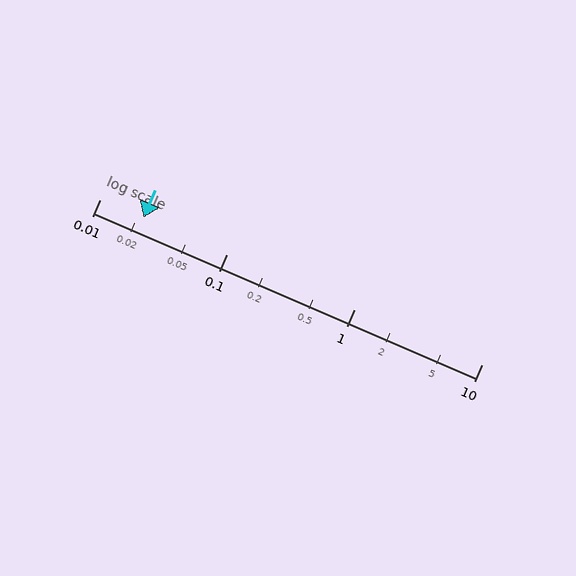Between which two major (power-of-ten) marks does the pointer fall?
The pointer is between 0.01 and 0.1.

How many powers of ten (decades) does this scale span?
The scale spans 3 decades, from 0.01 to 10.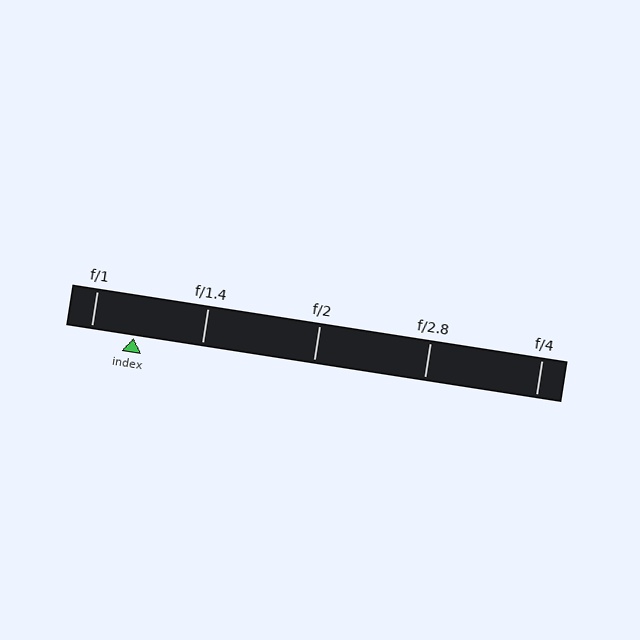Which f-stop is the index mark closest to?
The index mark is closest to f/1.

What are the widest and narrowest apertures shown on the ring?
The widest aperture shown is f/1 and the narrowest is f/4.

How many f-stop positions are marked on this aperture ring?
There are 5 f-stop positions marked.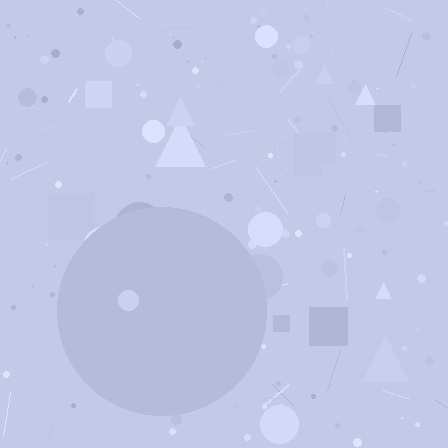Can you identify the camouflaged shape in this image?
The camouflaged shape is a circle.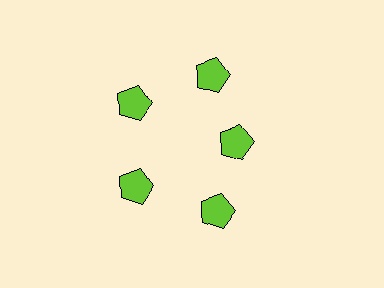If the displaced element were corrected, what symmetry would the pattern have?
It would have 5-fold rotational symmetry — the pattern would map onto itself every 72 degrees.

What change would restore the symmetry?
The symmetry would be restored by moving it outward, back onto the ring so that all 5 pentagons sit at equal angles and equal distance from the center.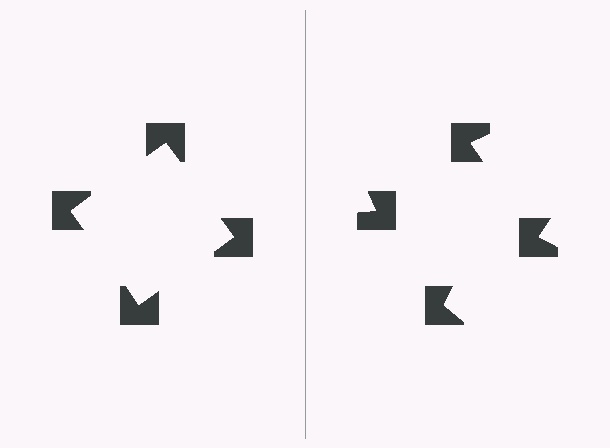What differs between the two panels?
The notched squares are positioned identically on both sides; only the wedge orientations differ. On the left they align to a square; on the right they are misaligned.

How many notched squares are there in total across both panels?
8 — 4 on each side.